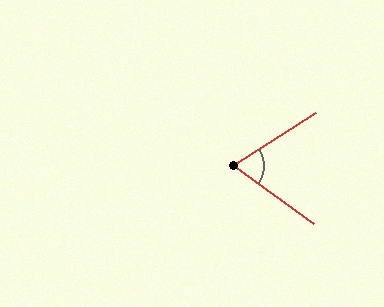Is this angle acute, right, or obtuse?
It is acute.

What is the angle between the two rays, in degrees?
Approximately 69 degrees.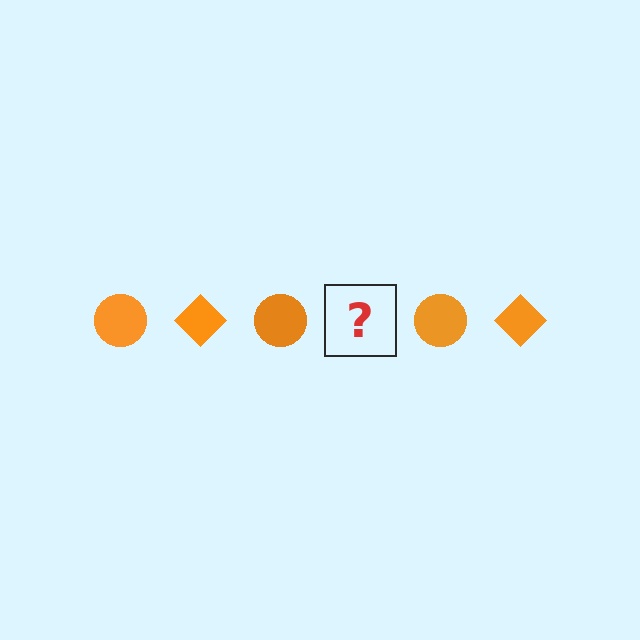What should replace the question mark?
The question mark should be replaced with an orange diamond.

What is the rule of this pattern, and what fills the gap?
The rule is that the pattern cycles through circle, diamond shapes in orange. The gap should be filled with an orange diamond.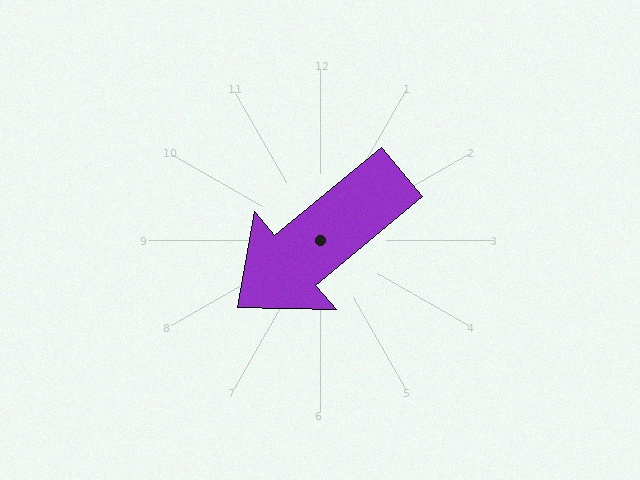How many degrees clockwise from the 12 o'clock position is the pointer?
Approximately 230 degrees.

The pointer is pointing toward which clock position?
Roughly 8 o'clock.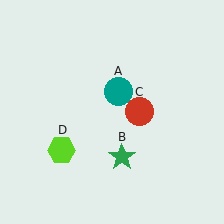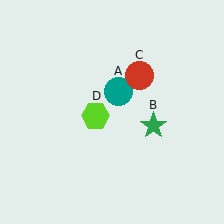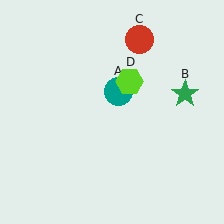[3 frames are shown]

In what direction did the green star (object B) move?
The green star (object B) moved up and to the right.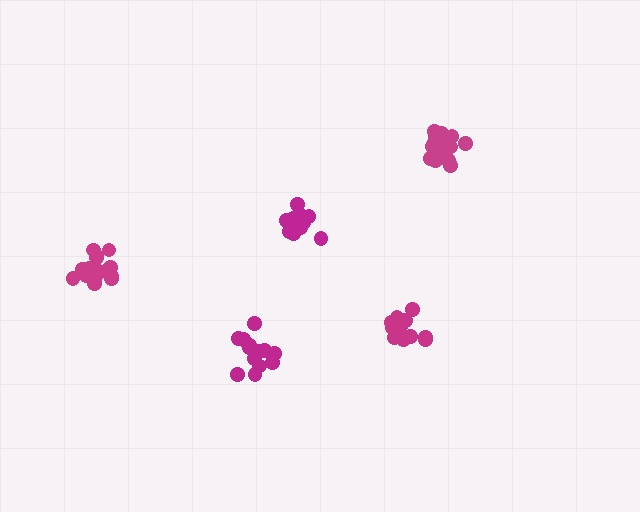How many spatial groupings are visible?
There are 5 spatial groupings.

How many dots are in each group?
Group 1: 17 dots, Group 2: 12 dots, Group 3: 17 dots, Group 4: 12 dots, Group 5: 13 dots (71 total).